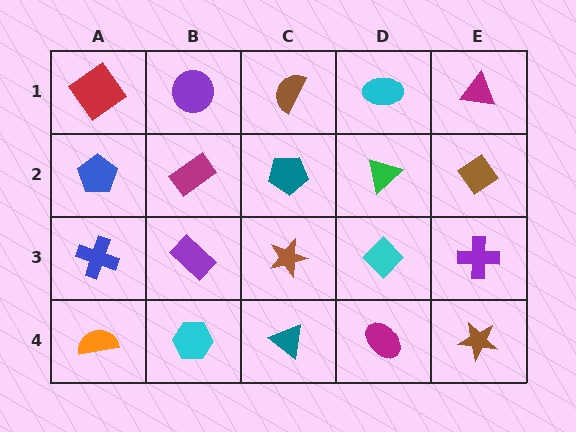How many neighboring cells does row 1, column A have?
2.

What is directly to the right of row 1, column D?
A magenta triangle.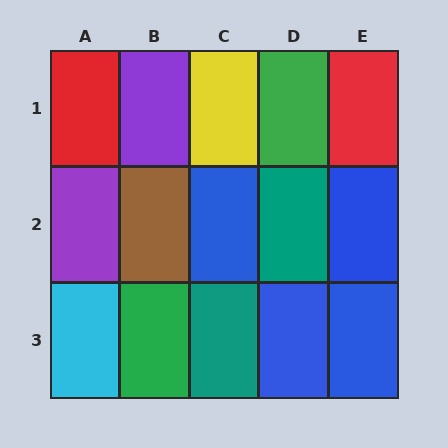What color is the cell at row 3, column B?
Green.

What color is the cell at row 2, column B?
Brown.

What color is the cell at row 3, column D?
Blue.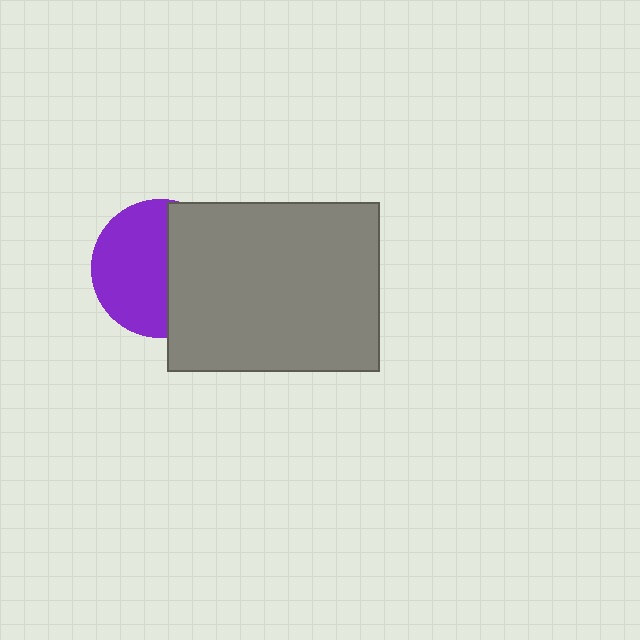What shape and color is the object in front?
The object in front is a gray rectangle.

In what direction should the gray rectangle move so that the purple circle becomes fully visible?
The gray rectangle should move right. That is the shortest direction to clear the overlap and leave the purple circle fully visible.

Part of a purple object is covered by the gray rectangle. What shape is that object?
It is a circle.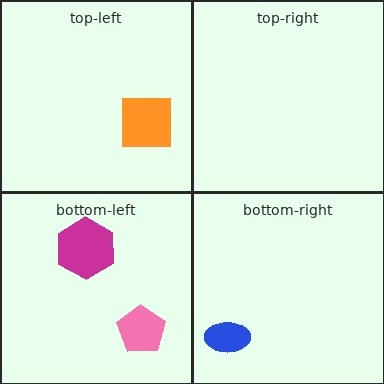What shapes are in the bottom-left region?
The magenta hexagon, the pink pentagon.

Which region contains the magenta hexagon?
The bottom-left region.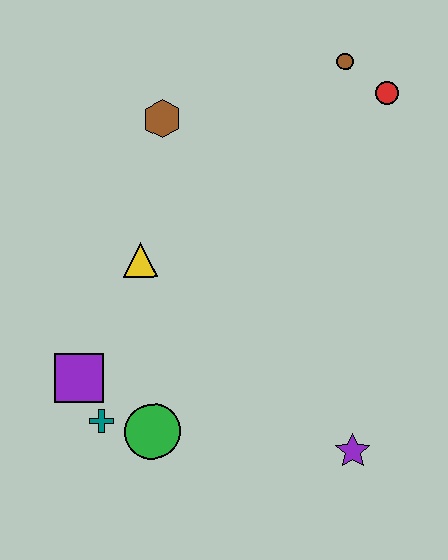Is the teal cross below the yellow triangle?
Yes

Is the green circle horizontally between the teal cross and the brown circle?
Yes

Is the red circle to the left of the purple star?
No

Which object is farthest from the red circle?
The teal cross is farthest from the red circle.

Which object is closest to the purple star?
The green circle is closest to the purple star.